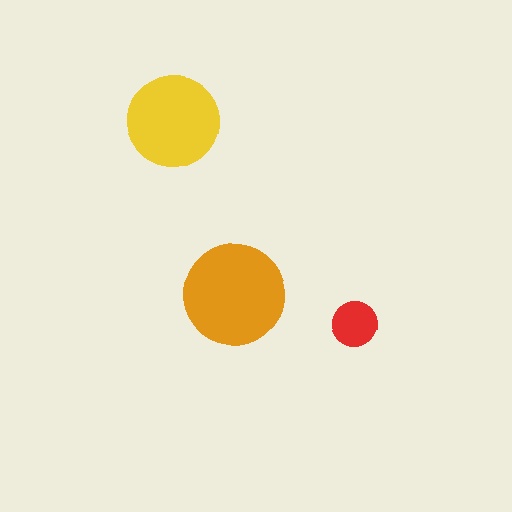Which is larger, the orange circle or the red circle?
The orange one.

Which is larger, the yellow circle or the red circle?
The yellow one.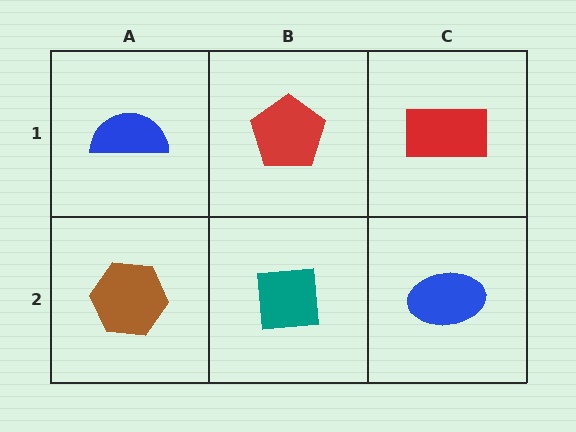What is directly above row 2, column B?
A red pentagon.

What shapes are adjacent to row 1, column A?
A brown hexagon (row 2, column A), a red pentagon (row 1, column B).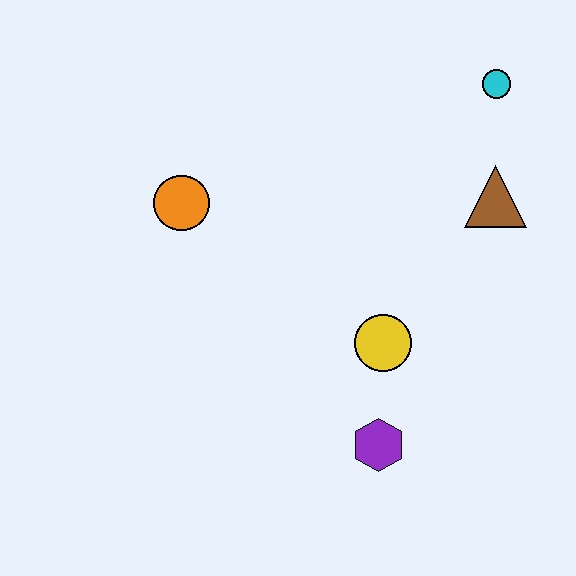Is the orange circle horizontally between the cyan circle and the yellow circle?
No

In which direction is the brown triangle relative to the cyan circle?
The brown triangle is below the cyan circle.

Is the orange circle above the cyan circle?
No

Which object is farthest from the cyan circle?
The purple hexagon is farthest from the cyan circle.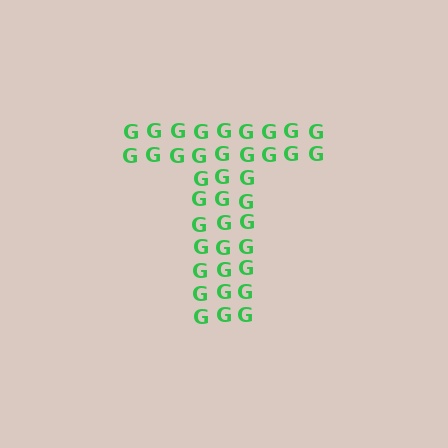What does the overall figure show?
The overall figure shows the letter T.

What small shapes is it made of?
It is made of small letter G's.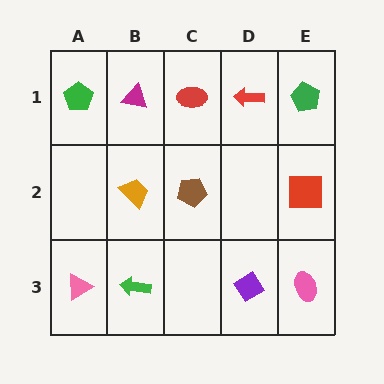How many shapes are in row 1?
5 shapes.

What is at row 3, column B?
A green arrow.